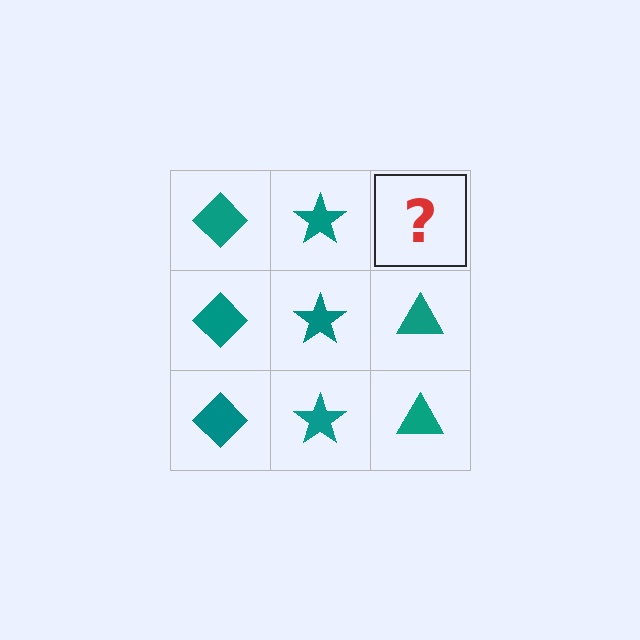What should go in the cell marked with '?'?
The missing cell should contain a teal triangle.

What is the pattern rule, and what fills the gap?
The rule is that each column has a consistent shape. The gap should be filled with a teal triangle.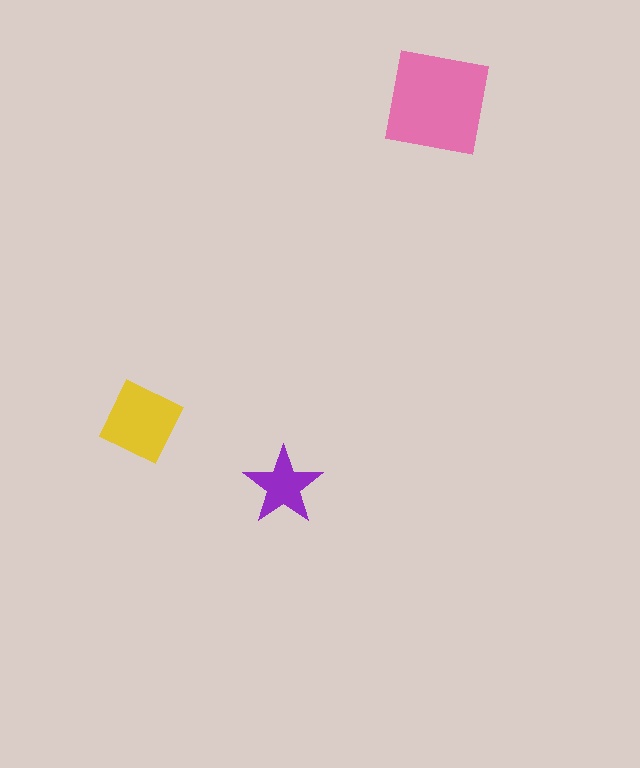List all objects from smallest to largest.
The purple star, the yellow square, the pink square.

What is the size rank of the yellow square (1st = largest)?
2nd.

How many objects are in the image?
There are 3 objects in the image.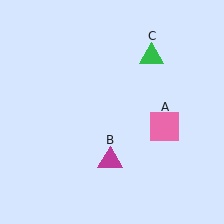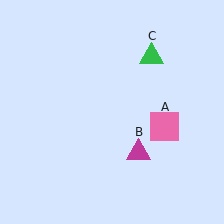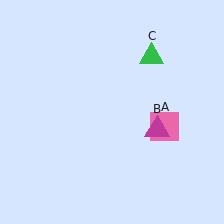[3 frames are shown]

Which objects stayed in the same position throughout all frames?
Pink square (object A) and green triangle (object C) remained stationary.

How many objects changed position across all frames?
1 object changed position: magenta triangle (object B).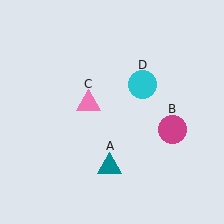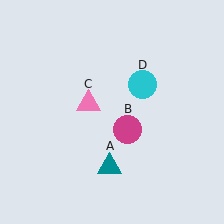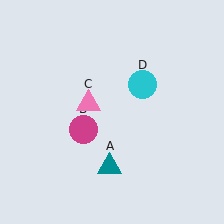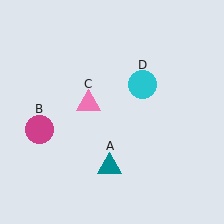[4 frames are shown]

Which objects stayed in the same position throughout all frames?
Teal triangle (object A) and pink triangle (object C) and cyan circle (object D) remained stationary.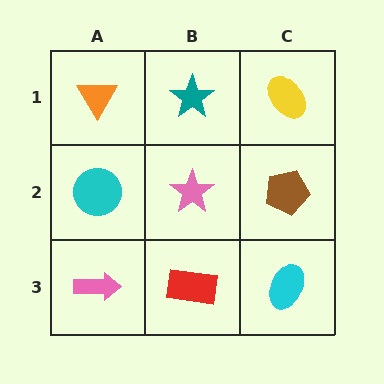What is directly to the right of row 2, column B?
A brown pentagon.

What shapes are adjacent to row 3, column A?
A cyan circle (row 2, column A), a red rectangle (row 3, column B).